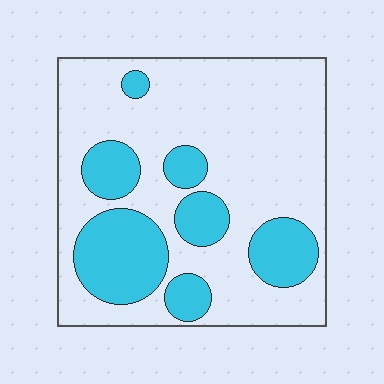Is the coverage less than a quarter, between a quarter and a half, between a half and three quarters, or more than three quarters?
Between a quarter and a half.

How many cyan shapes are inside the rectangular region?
7.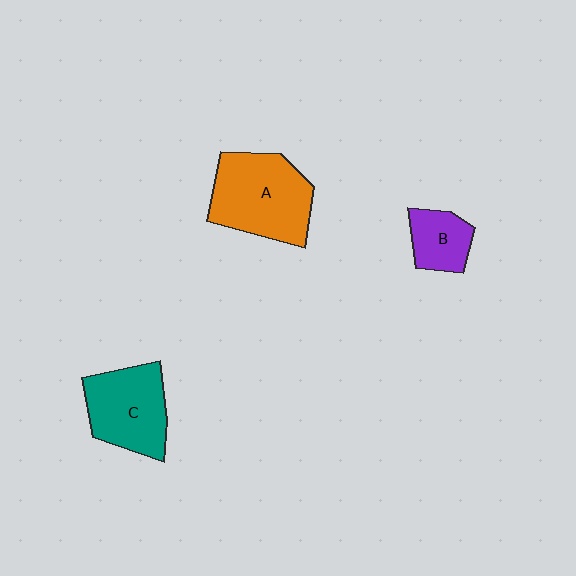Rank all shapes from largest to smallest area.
From largest to smallest: A (orange), C (teal), B (purple).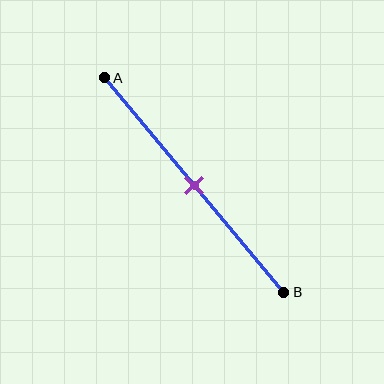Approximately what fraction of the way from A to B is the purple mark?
The purple mark is approximately 50% of the way from A to B.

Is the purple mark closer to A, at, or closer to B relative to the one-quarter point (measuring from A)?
The purple mark is closer to point B than the one-quarter point of segment AB.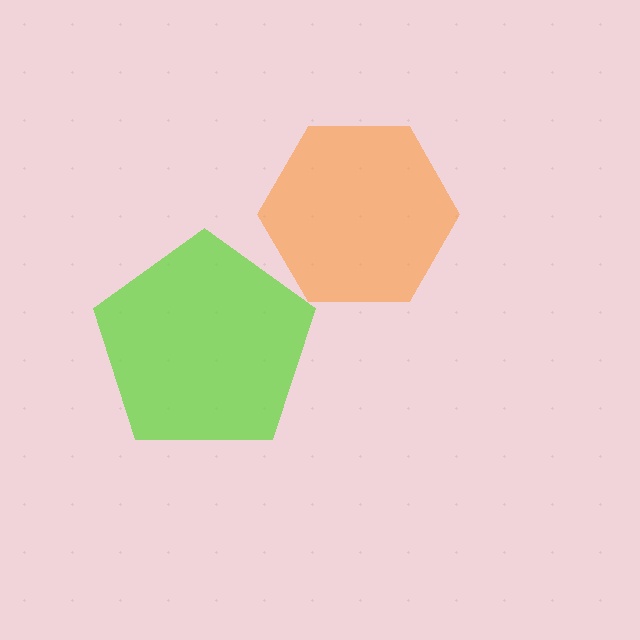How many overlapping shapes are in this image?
There are 2 overlapping shapes in the image.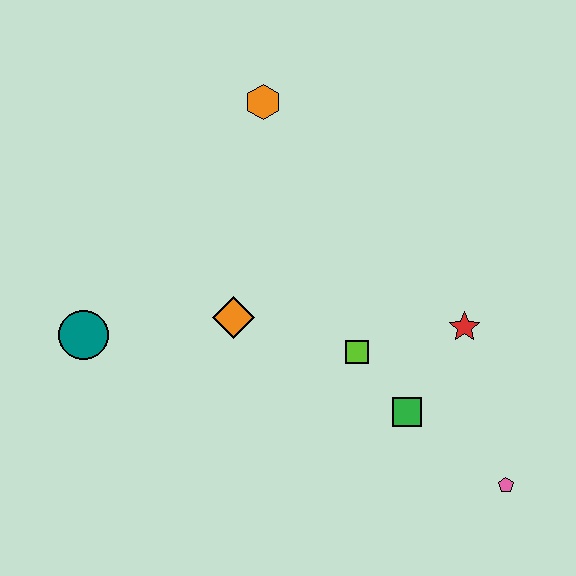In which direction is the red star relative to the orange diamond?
The red star is to the right of the orange diamond.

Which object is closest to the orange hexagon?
The orange diamond is closest to the orange hexagon.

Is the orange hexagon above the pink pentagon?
Yes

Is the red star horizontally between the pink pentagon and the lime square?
Yes